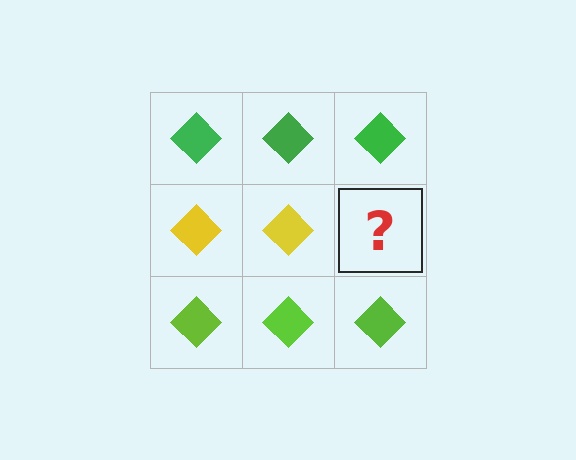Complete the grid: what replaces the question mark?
The question mark should be replaced with a yellow diamond.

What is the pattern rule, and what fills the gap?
The rule is that each row has a consistent color. The gap should be filled with a yellow diamond.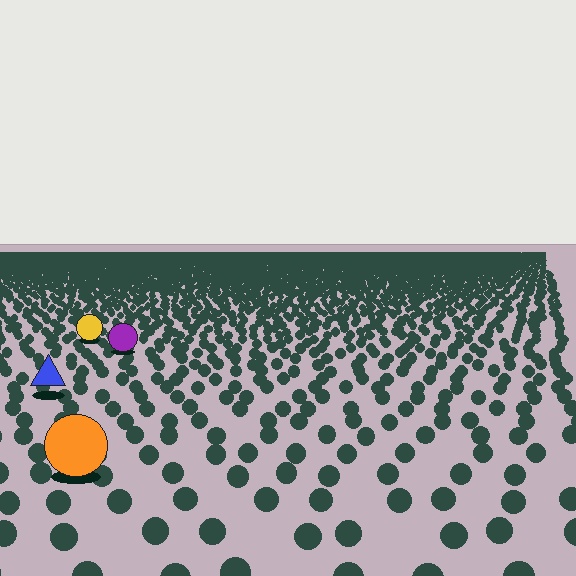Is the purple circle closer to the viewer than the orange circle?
No. The orange circle is closer — you can tell from the texture gradient: the ground texture is coarser near it.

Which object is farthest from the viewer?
The yellow circle is farthest from the viewer. It appears smaller and the ground texture around it is denser.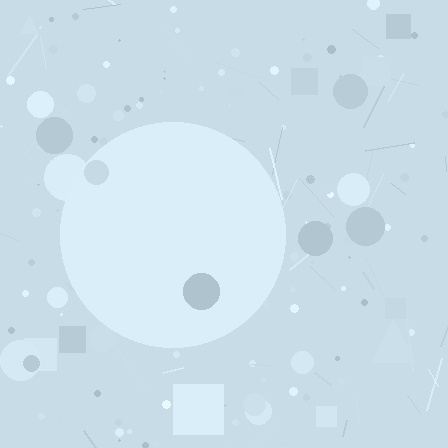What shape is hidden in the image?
A circle is hidden in the image.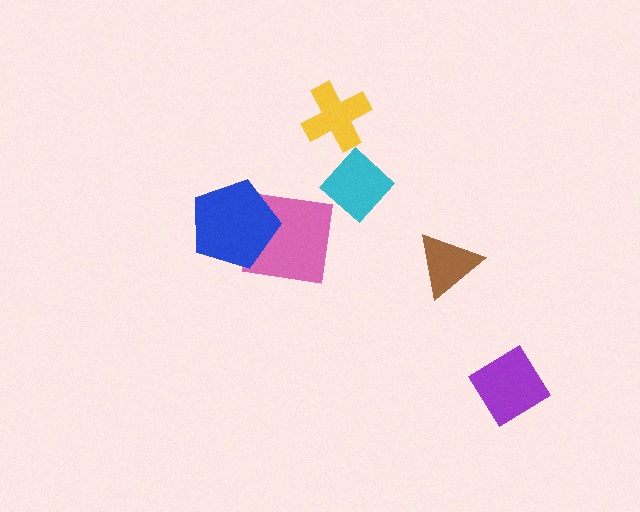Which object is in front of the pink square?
The blue pentagon is in front of the pink square.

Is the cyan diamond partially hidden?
No, no other shape covers it.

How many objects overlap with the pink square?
1 object overlaps with the pink square.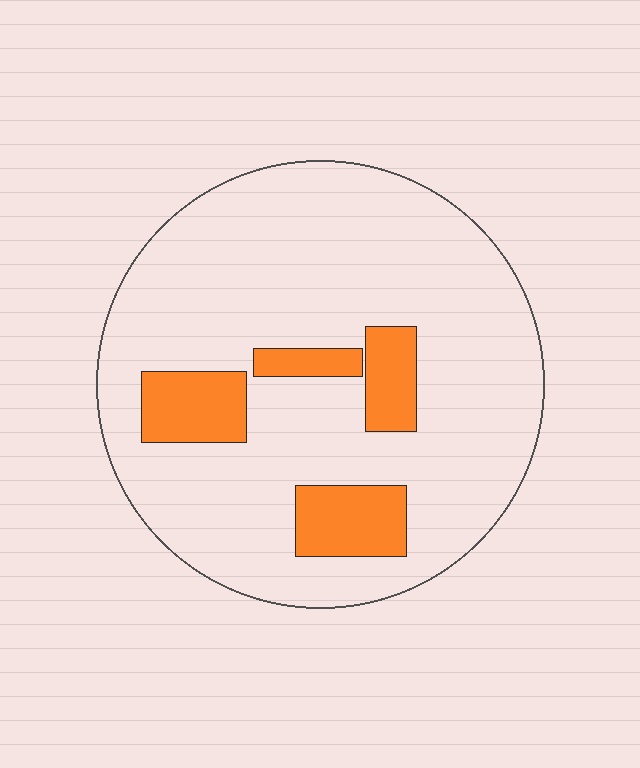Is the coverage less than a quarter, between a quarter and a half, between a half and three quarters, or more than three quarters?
Less than a quarter.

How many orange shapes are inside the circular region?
4.